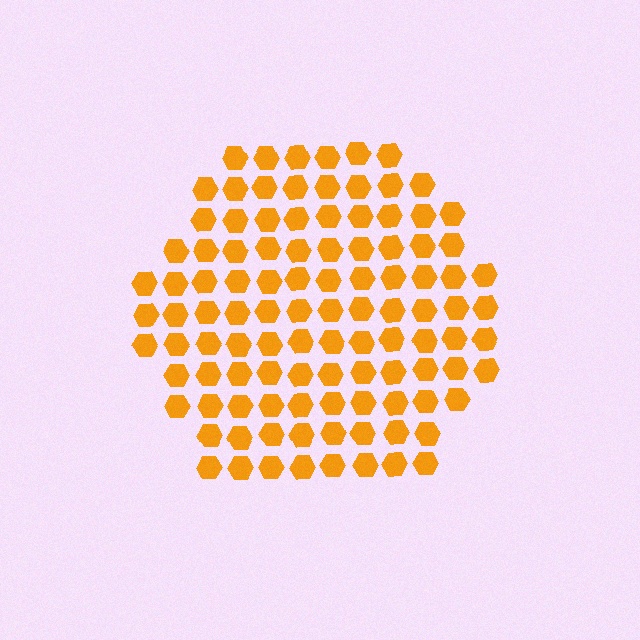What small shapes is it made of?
It is made of small hexagons.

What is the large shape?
The large shape is a hexagon.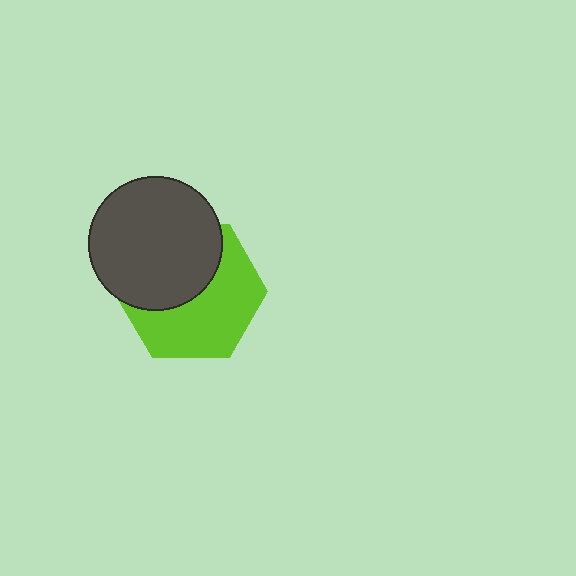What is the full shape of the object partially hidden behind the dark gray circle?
The partially hidden object is a lime hexagon.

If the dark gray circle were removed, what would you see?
You would see the complete lime hexagon.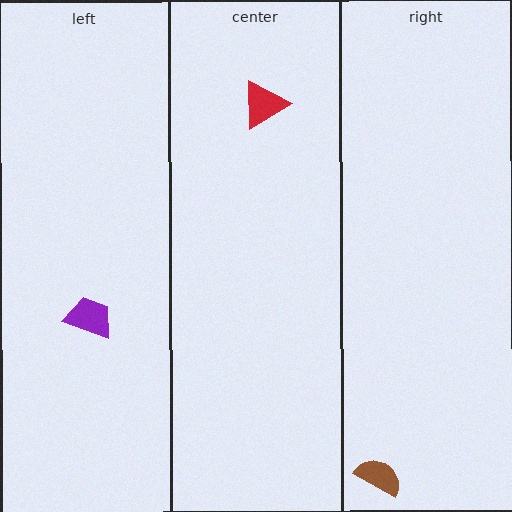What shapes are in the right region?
The brown semicircle.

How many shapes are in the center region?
1.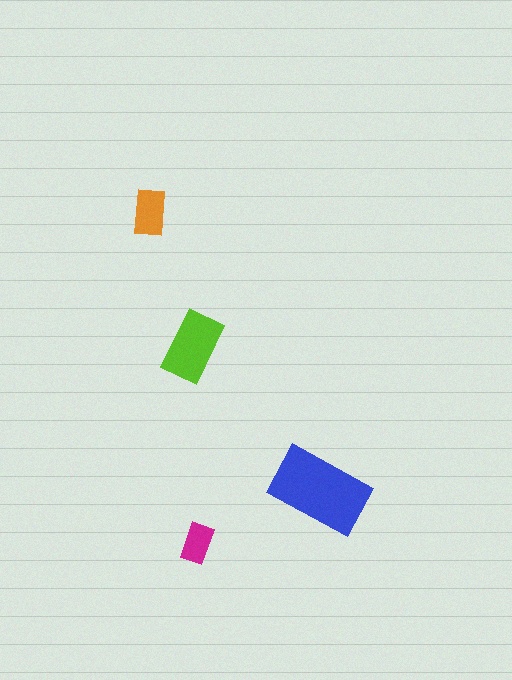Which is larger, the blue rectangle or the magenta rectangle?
The blue one.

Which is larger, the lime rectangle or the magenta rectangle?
The lime one.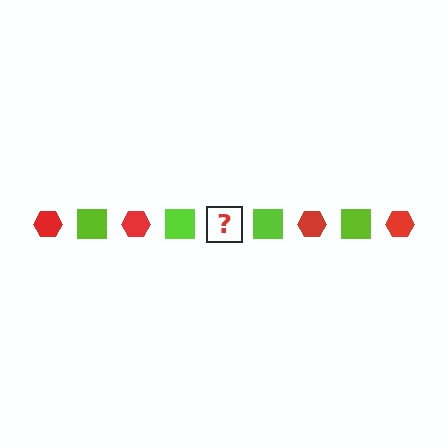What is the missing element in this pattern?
The missing element is a red hexagon.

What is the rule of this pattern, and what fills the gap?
The rule is that the pattern alternates between red hexagon and lime square. The gap should be filled with a red hexagon.